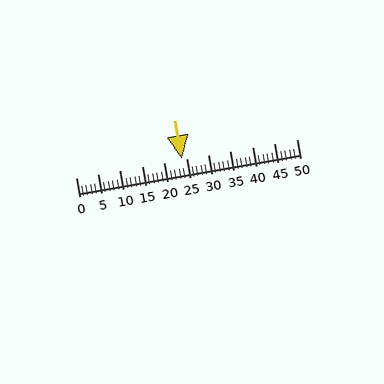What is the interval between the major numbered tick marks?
The major tick marks are spaced 5 units apart.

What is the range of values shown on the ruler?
The ruler shows values from 0 to 50.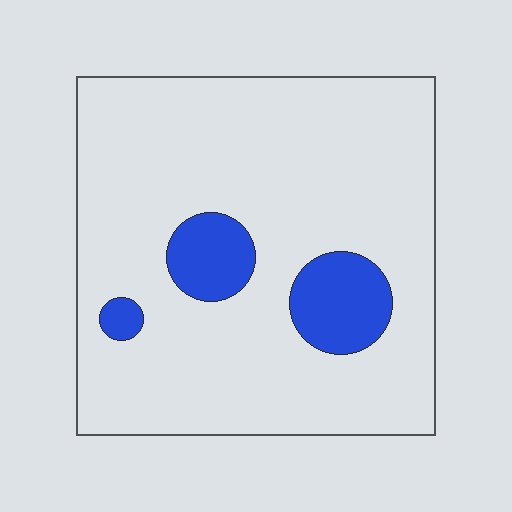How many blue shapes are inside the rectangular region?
3.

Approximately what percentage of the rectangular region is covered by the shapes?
Approximately 15%.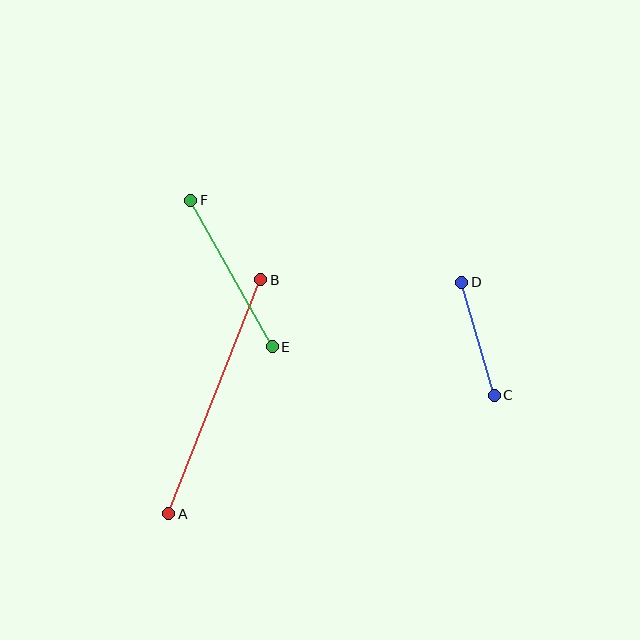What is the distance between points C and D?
The distance is approximately 117 pixels.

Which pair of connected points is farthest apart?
Points A and B are farthest apart.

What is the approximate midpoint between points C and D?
The midpoint is at approximately (478, 339) pixels.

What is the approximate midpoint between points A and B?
The midpoint is at approximately (215, 397) pixels.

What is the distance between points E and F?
The distance is approximately 168 pixels.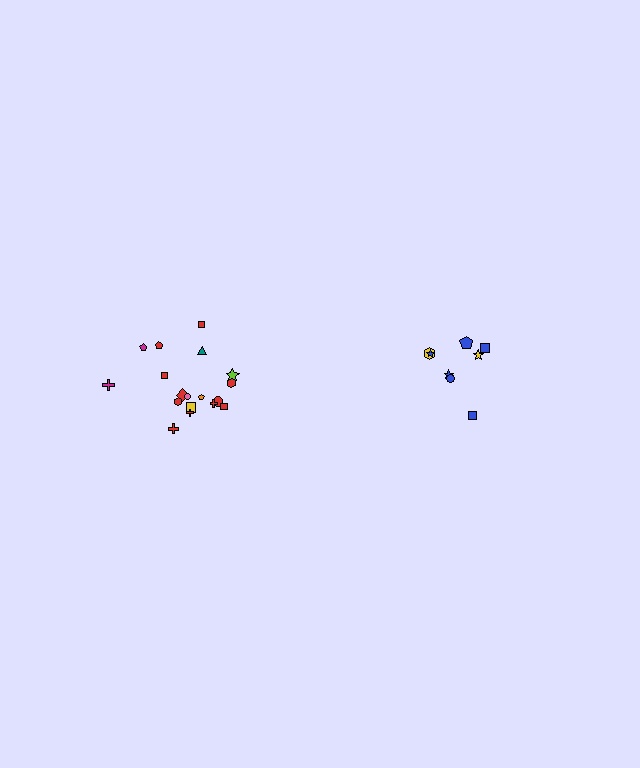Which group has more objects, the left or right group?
The left group.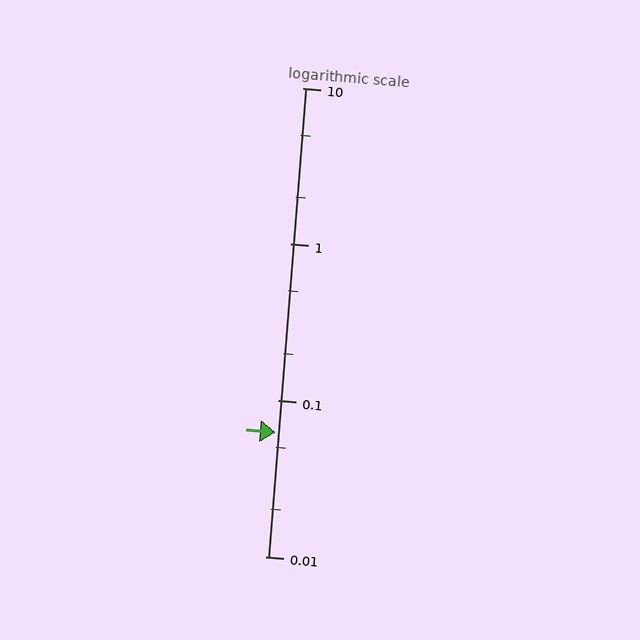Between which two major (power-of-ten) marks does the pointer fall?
The pointer is between 0.01 and 0.1.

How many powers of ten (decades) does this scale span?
The scale spans 3 decades, from 0.01 to 10.